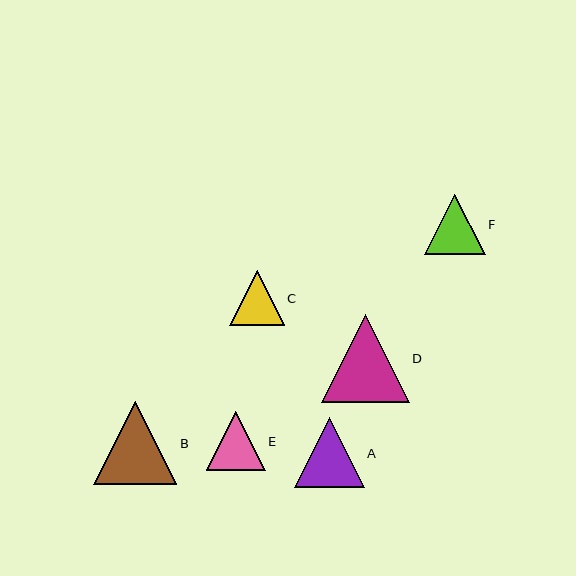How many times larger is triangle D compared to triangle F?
Triangle D is approximately 1.5 times the size of triangle F.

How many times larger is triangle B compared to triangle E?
Triangle B is approximately 1.4 times the size of triangle E.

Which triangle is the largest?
Triangle D is the largest with a size of approximately 87 pixels.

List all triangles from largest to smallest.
From largest to smallest: D, B, A, F, E, C.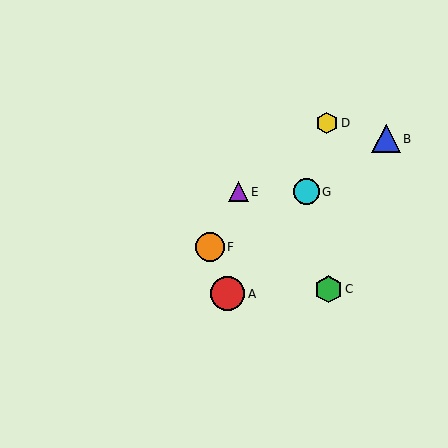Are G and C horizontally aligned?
No, G is at y≈192 and C is at y≈289.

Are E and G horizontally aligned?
Yes, both are at y≈192.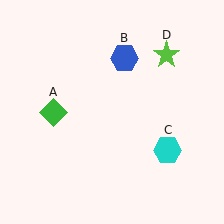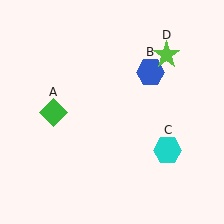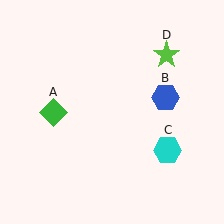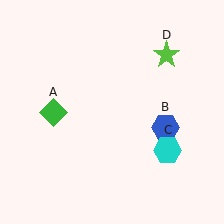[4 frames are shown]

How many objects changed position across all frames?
1 object changed position: blue hexagon (object B).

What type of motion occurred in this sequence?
The blue hexagon (object B) rotated clockwise around the center of the scene.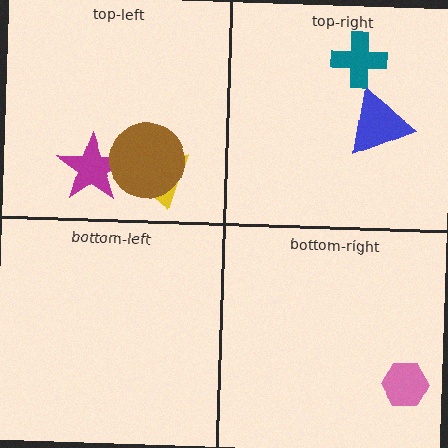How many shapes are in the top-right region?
2.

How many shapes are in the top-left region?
3.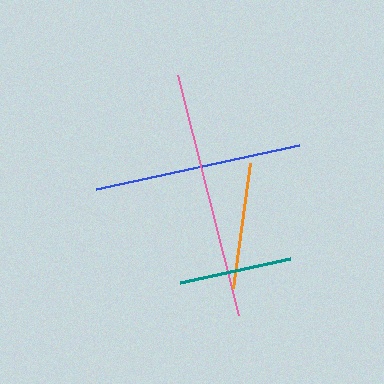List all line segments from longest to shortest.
From longest to shortest: pink, blue, orange, teal.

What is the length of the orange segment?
The orange segment is approximately 126 pixels long.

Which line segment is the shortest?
The teal line is the shortest at approximately 112 pixels.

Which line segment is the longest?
The pink line is the longest at approximately 248 pixels.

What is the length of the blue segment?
The blue segment is approximately 208 pixels long.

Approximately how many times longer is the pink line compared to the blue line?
The pink line is approximately 1.2 times the length of the blue line.